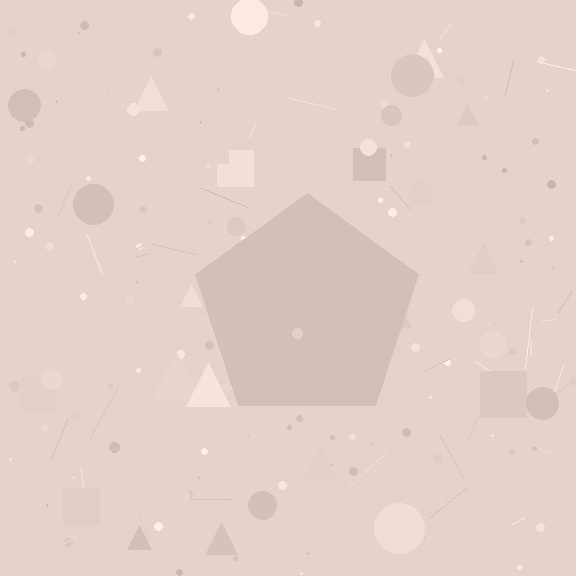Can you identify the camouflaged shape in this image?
The camouflaged shape is a pentagon.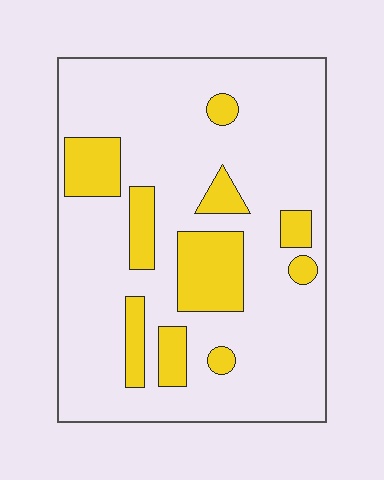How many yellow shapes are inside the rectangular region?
10.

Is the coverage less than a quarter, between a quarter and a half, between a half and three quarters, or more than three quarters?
Less than a quarter.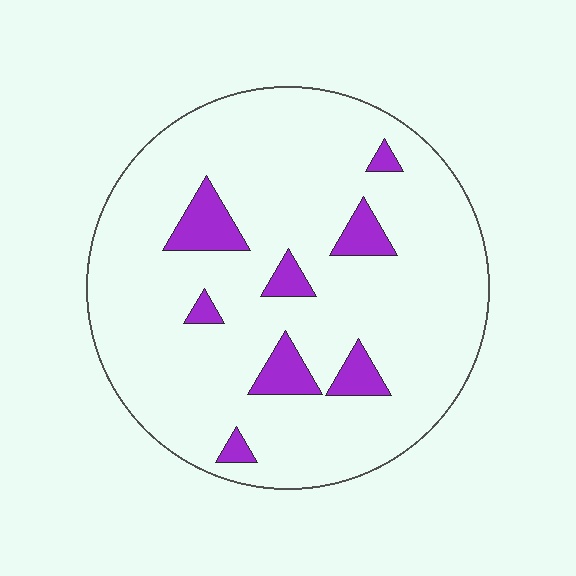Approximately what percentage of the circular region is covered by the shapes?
Approximately 10%.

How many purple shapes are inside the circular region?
8.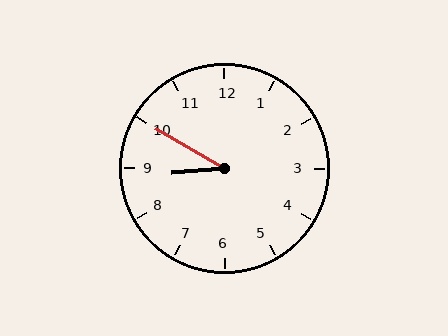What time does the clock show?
8:50.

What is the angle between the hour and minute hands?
Approximately 35 degrees.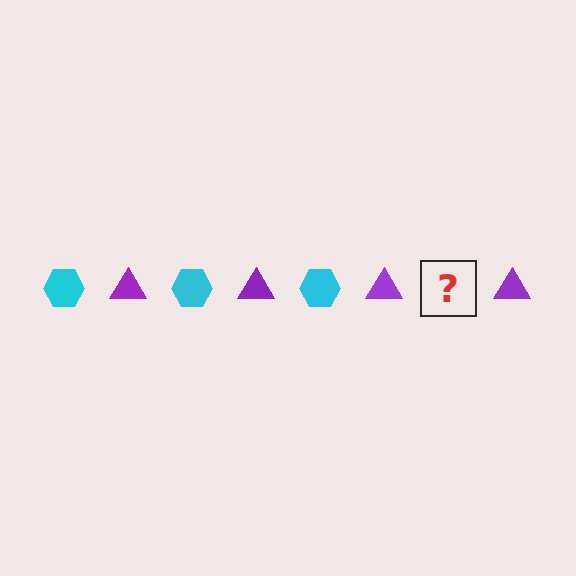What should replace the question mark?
The question mark should be replaced with a cyan hexagon.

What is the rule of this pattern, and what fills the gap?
The rule is that the pattern alternates between cyan hexagon and purple triangle. The gap should be filled with a cyan hexagon.